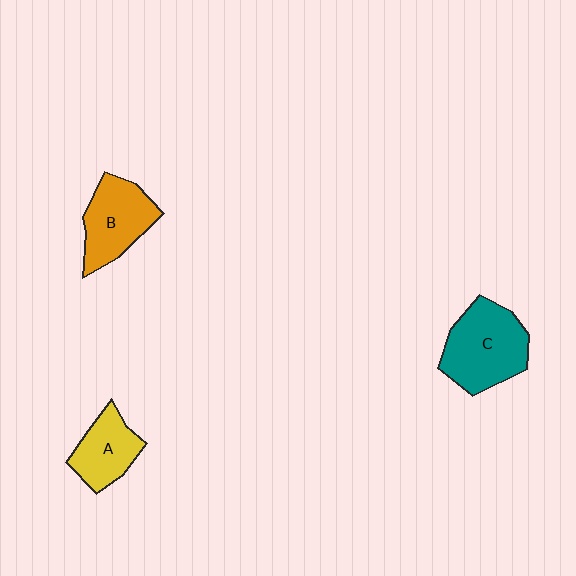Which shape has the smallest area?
Shape A (yellow).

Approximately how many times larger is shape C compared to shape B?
Approximately 1.2 times.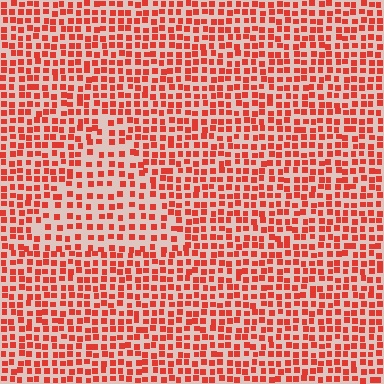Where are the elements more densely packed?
The elements are more densely packed outside the triangle boundary.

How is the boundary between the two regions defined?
The boundary is defined by a change in element density (approximately 1.6x ratio). All elements are the same color, size, and shape.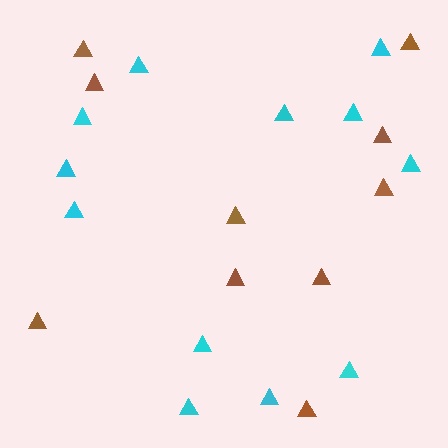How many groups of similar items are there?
There are 2 groups: one group of cyan triangles (12) and one group of brown triangles (10).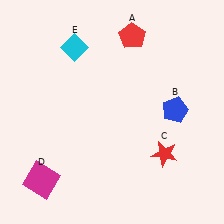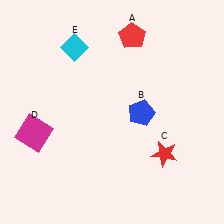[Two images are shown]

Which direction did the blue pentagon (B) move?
The blue pentagon (B) moved left.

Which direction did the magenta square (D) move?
The magenta square (D) moved up.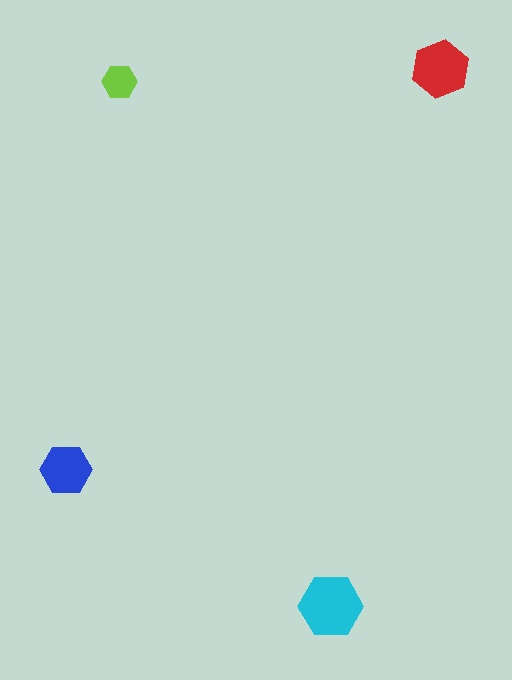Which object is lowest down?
The cyan hexagon is bottommost.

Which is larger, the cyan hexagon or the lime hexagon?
The cyan one.